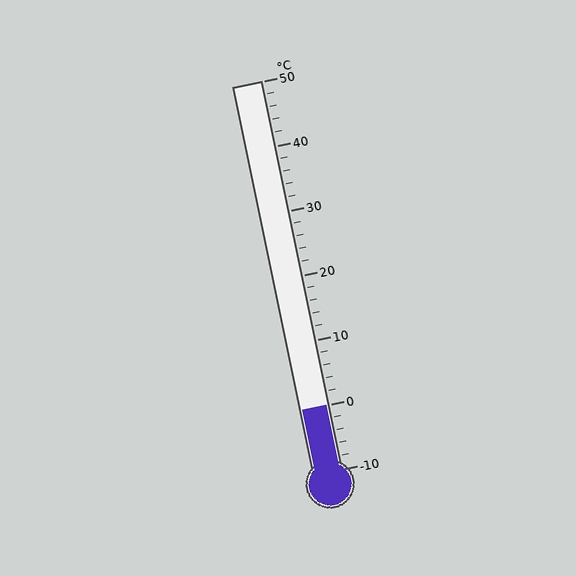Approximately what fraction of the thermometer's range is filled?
The thermometer is filled to approximately 15% of its range.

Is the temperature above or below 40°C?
The temperature is below 40°C.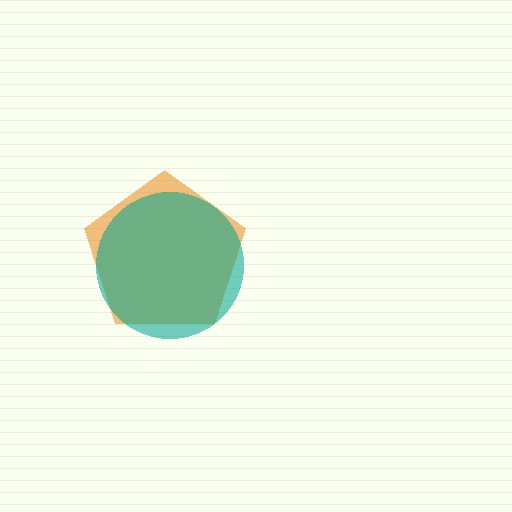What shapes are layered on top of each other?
The layered shapes are: an orange pentagon, a teal circle.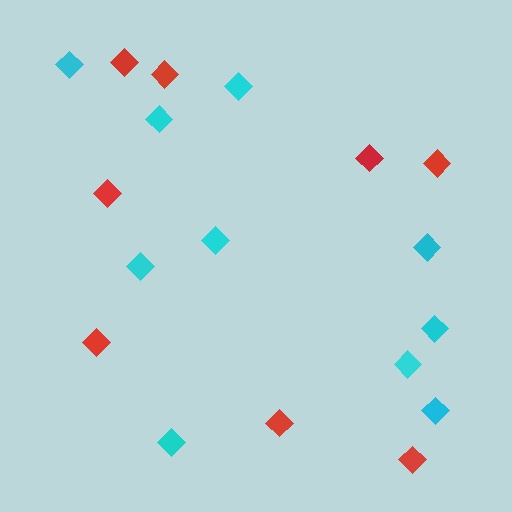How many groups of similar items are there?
There are 2 groups: one group of cyan diamonds (10) and one group of red diamonds (8).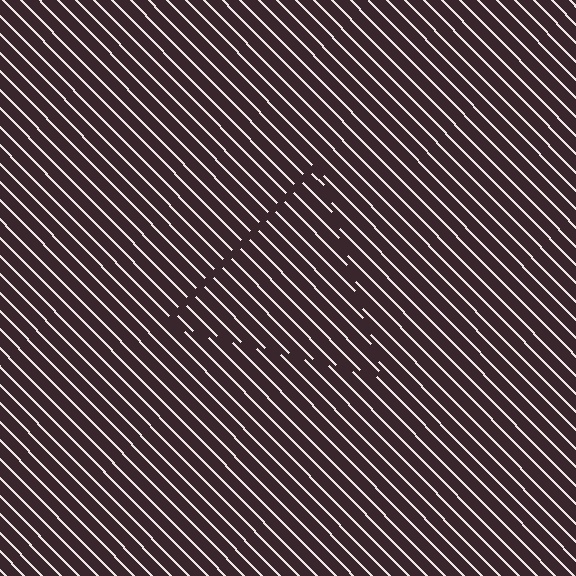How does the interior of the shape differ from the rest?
The interior of the shape contains the same grating, shifted by half a period — the contour is defined by the phase discontinuity where line-ends from the inner and outer gratings abut.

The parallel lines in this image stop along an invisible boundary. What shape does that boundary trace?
An illusory triangle. The interior of the shape contains the same grating, shifted by half a period — the contour is defined by the phase discontinuity where line-ends from the inner and outer gratings abut.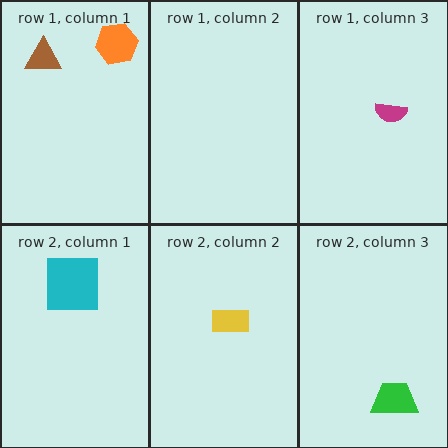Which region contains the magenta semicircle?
The row 1, column 3 region.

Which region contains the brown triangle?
The row 1, column 1 region.